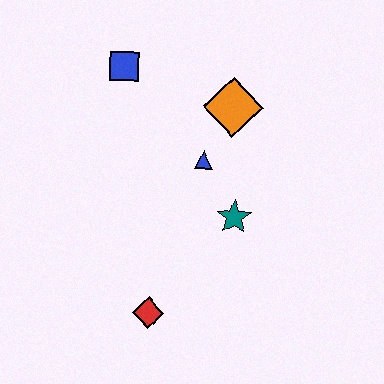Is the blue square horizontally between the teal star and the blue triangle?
No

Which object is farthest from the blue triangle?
The red diamond is farthest from the blue triangle.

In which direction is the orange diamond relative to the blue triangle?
The orange diamond is above the blue triangle.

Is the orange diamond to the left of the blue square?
No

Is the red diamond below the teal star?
Yes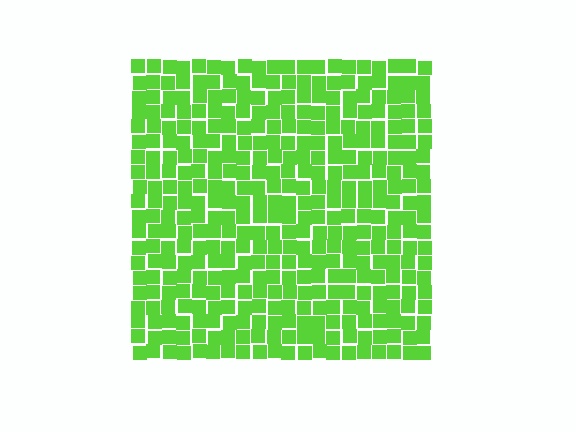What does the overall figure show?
The overall figure shows a square.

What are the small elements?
The small elements are squares.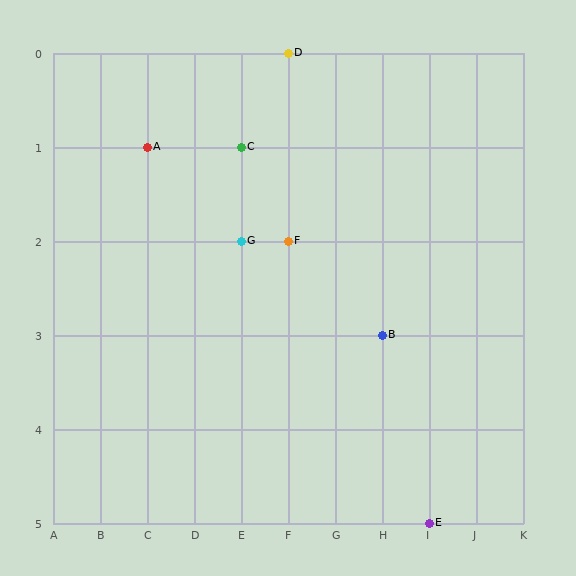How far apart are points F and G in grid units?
Points F and G are 1 column apart.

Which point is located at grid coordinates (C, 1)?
Point A is at (C, 1).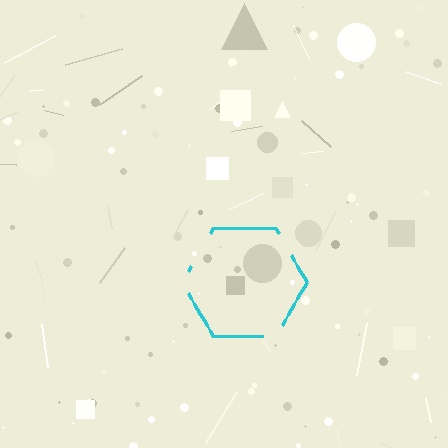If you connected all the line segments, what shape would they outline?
They would outline a hexagon.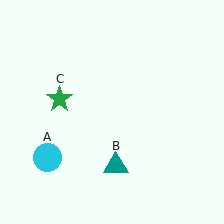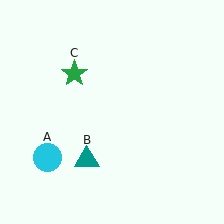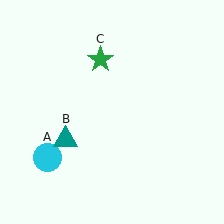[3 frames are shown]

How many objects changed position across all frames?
2 objects changed position: teal triangle (object B), green star (object C).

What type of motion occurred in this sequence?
The teal triangle (object B), green star (object C) rotated clockwise around the center of the scene.